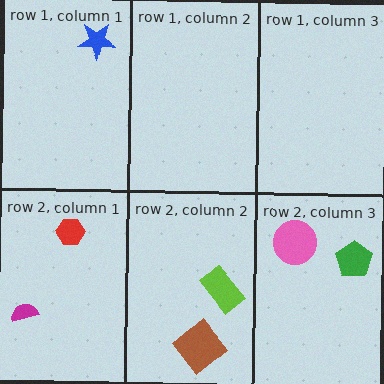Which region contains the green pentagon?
The row 2, column 3 region.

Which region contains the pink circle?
The row 2, column 3 region.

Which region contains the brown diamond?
The row 2, column 2 region.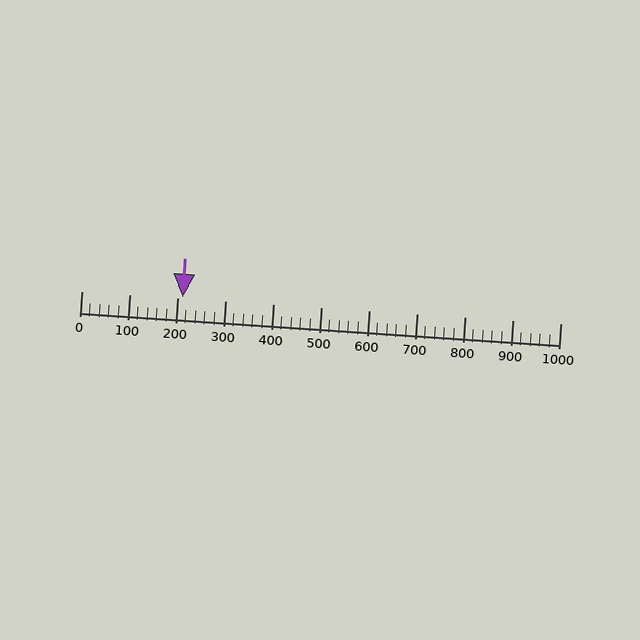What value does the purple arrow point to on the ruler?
The purple arrow points to approximately 212.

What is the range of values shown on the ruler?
The ruler shows values from 0 to 1000.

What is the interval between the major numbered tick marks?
The major tick marks are spaced 100 units apart.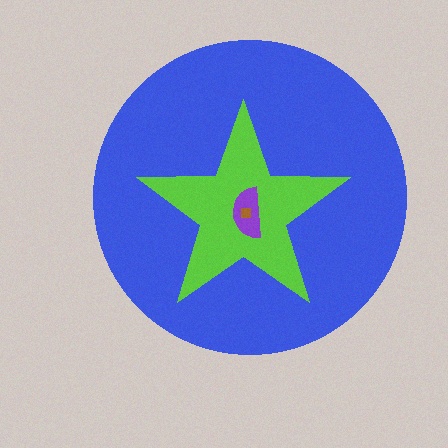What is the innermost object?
The brown square.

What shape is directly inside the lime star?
The purple semicircle.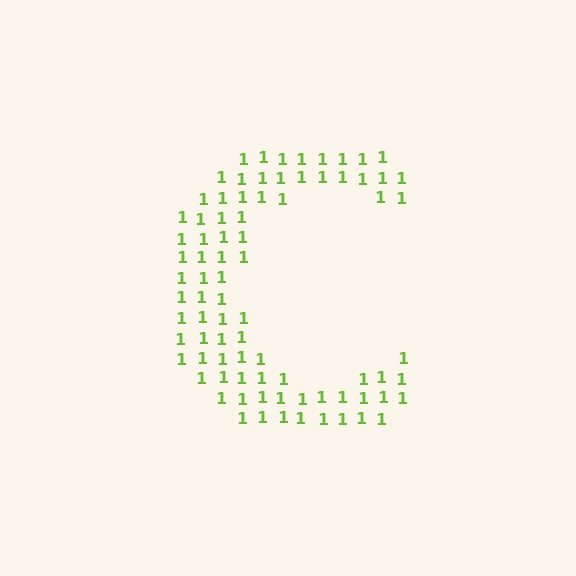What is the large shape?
The large shape is the letter C.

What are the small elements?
The small elements are digit 1's.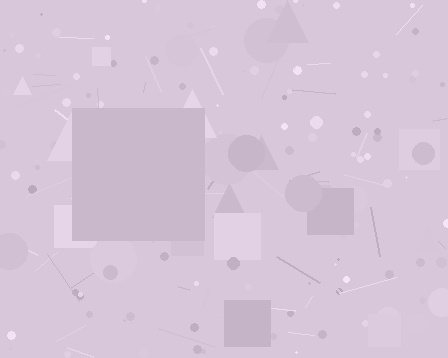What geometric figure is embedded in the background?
A square is embedded in the background.